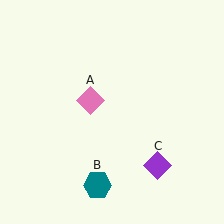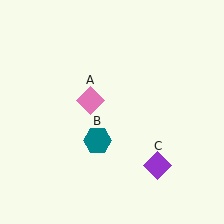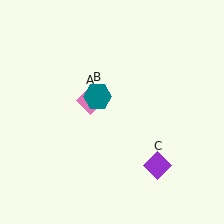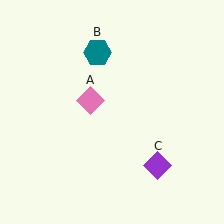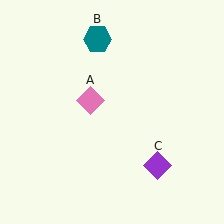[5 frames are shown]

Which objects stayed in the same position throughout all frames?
Pink diamond (object A) and purple diamond (object C) remained stationary.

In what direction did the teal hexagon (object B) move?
The teal hexagon (object B) moved up.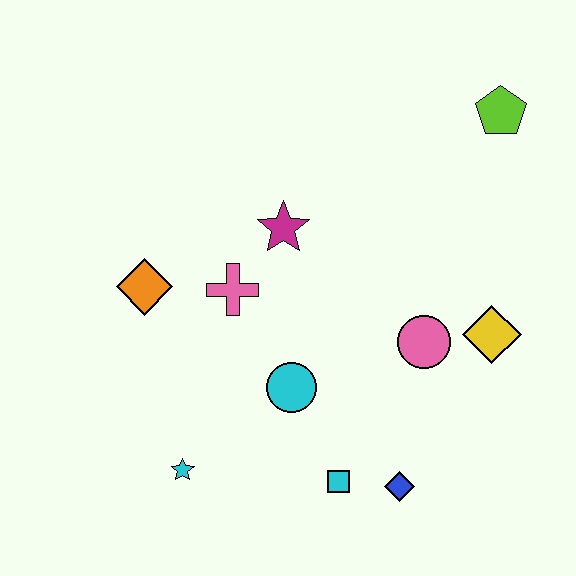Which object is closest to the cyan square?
The blue diamond is closest to the cyan square.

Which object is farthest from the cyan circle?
The lime pentagon is farthest from the cyan circle.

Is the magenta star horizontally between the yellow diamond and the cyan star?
Yes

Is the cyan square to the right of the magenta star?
Yes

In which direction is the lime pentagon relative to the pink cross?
The lime pentagon is to the right of the pink cross.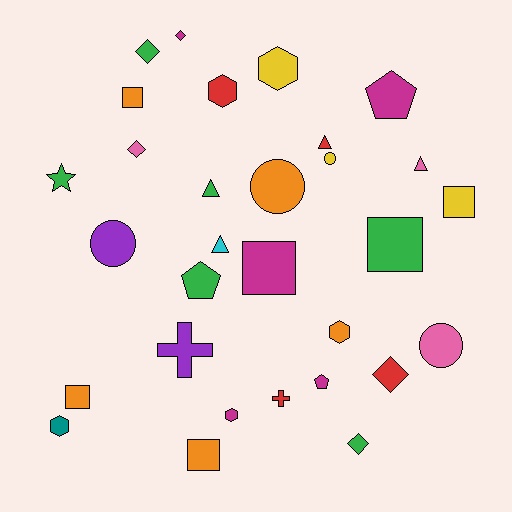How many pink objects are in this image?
There are 3 pink objects.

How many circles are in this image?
There are 4 circles.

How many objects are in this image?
There are 30 objects.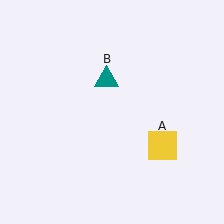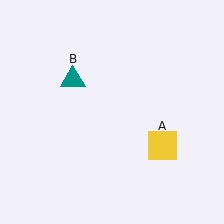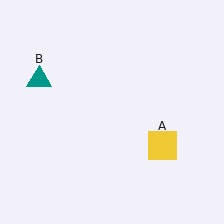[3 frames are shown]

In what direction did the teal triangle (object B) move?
The teal triangle (object B) moved left.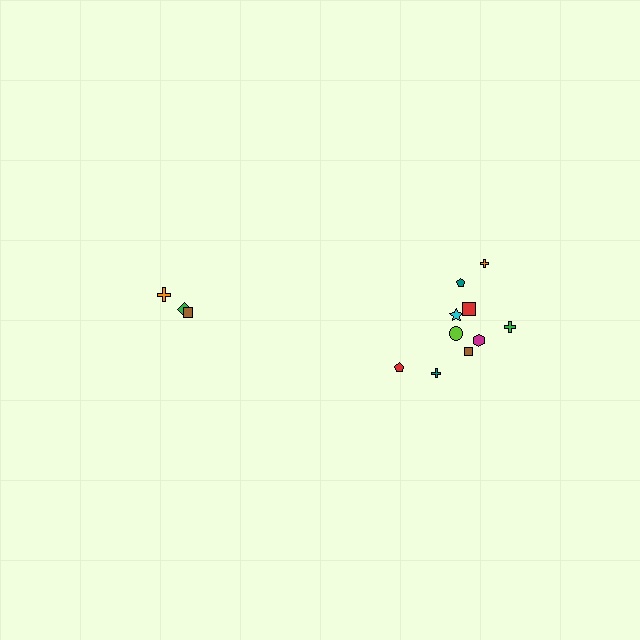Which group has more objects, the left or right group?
The right group.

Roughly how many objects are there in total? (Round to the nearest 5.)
Roughly 15 objects in total.